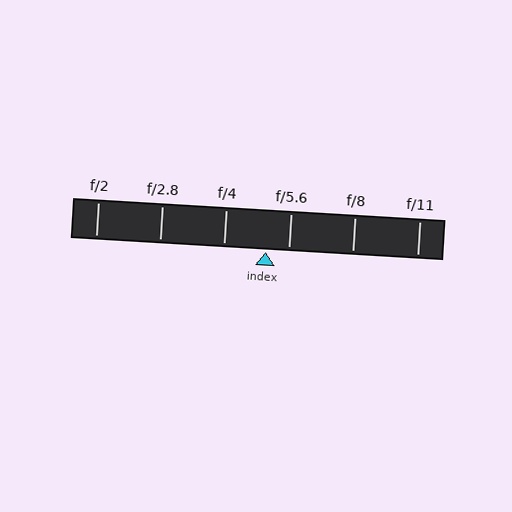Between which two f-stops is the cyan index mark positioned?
The index mark is between f/4 and f/5.6.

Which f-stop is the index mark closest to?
The index mark is closest to f/5.6.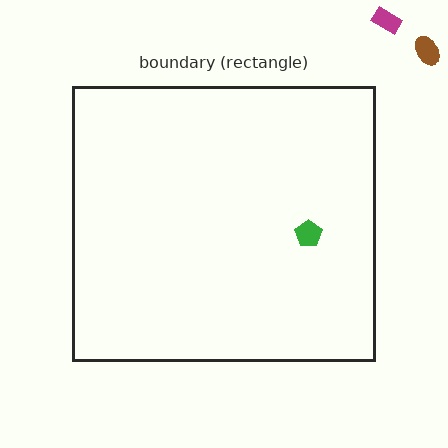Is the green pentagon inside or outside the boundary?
Inside.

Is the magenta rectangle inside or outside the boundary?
Outside.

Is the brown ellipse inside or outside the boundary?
Outside.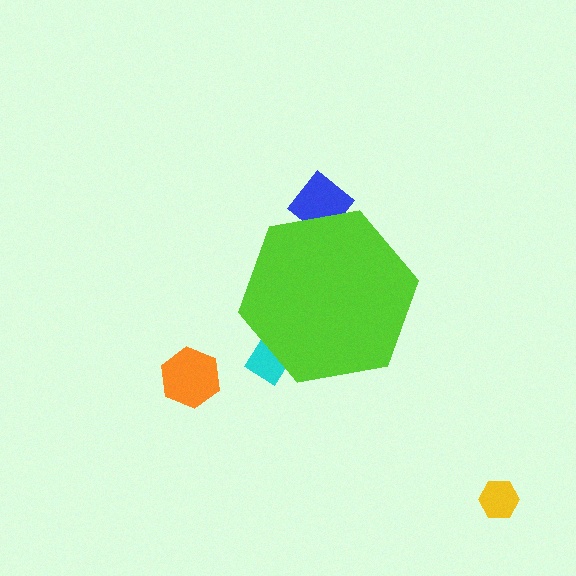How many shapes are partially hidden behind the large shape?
2 shapes are partially hidden.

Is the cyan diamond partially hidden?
Yes, the cyan diamond is partially hidden behind the lime hexagon.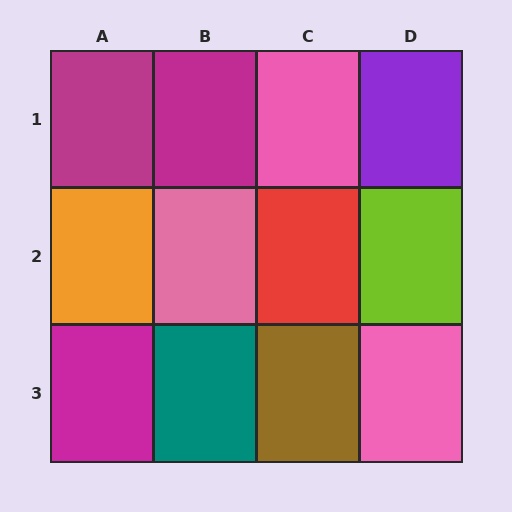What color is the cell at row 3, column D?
Pink.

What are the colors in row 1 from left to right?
Magenta, magenta, pink, purple.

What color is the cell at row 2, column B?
Pink.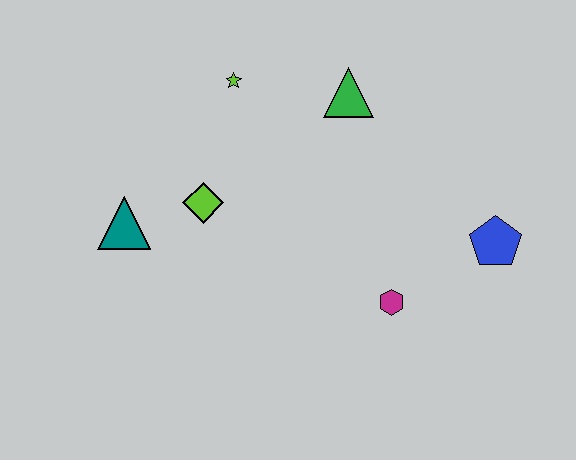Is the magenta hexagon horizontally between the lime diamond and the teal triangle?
No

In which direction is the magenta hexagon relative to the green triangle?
The magenta hexagon is below the green triangle.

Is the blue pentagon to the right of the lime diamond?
Yes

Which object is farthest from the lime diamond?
The blue pentagon is farthest from the lime diamond.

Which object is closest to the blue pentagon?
The magenta hexagon is closest to the blue pentagon.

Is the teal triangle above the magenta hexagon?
Yes